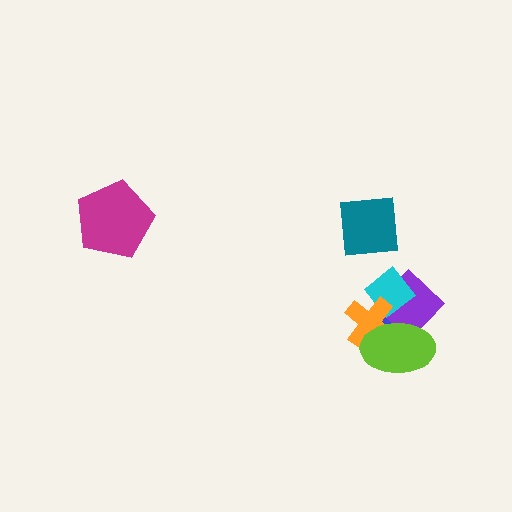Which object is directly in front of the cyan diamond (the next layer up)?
The orange cross is directly in front of the cyan diamond.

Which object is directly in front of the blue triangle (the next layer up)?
The purple diamond is directly in front of the blue triangle.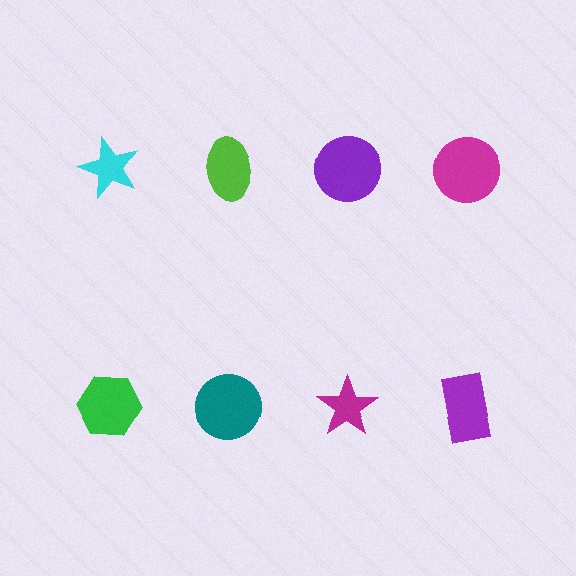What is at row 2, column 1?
A green hexagon.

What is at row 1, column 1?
A cyan star.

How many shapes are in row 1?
4 shapes.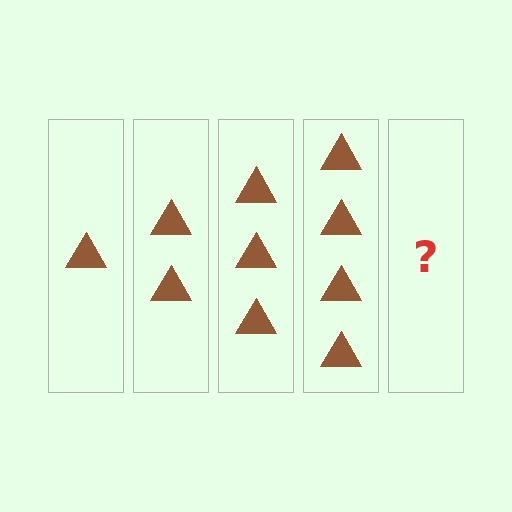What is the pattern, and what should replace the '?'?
The pattern is that each step adds one more triangle. The '?' should be 5 triangles.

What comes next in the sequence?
The next element should be 5 triangles.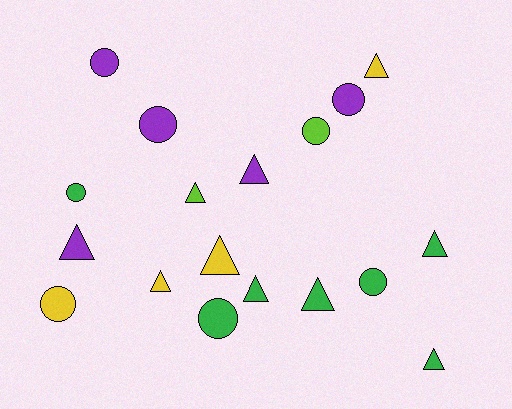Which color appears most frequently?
Green, with 7 objects.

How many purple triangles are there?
There are 2 purple triangles.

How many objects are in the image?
There are 18 objects.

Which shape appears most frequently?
Triangle, with 10 objects.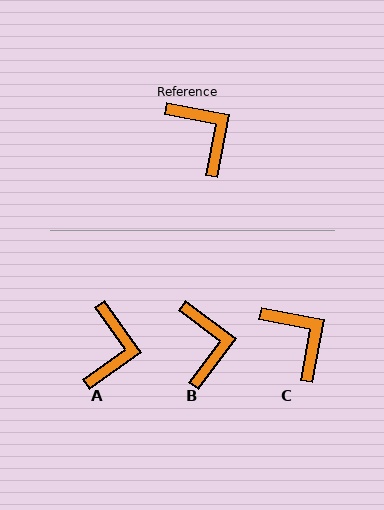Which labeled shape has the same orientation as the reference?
C.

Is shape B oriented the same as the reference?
No, it is off by about 26 degrees.